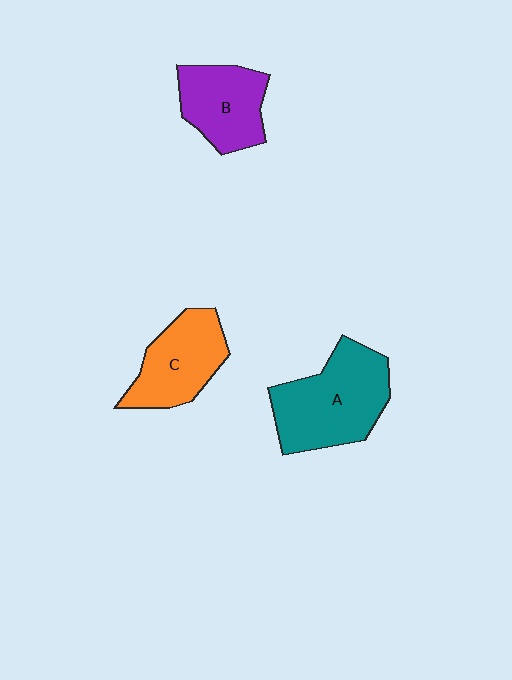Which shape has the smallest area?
Shape B (purple).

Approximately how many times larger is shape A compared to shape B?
Approximately 1.5 times.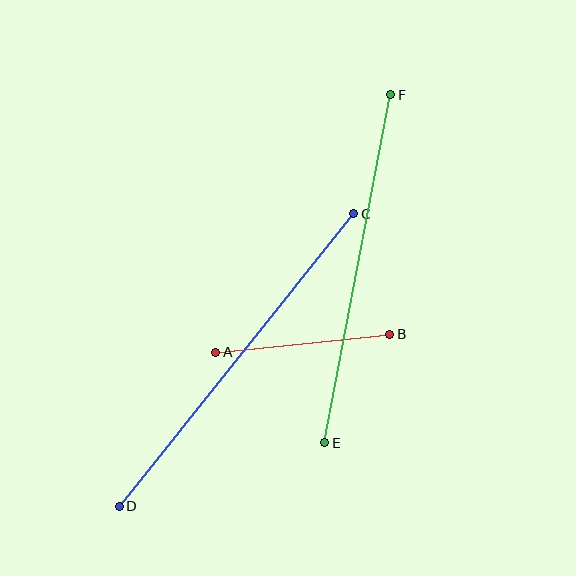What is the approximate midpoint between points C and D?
The midpoint is at approximately (237, 360) pixels.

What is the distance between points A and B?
The distance is approximately 175 pixels.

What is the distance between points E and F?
The distance is approximately 355 pixels.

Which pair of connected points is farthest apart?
Points C and D are farthest apart.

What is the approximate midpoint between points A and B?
The midpoint is at approximately (303, 343) pixels.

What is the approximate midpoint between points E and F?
The midpoint is at approximately (358, 269) pixels.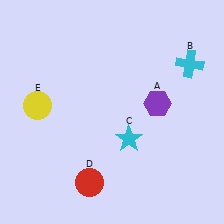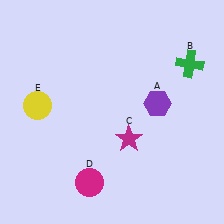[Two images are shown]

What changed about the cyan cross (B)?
In Image 1, B is cyan. In Image 2, it changed to green.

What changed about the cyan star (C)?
In Image 1, C is cyan. In Image 2, it changed to magenta.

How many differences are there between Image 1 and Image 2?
There are 3 differences between the two images.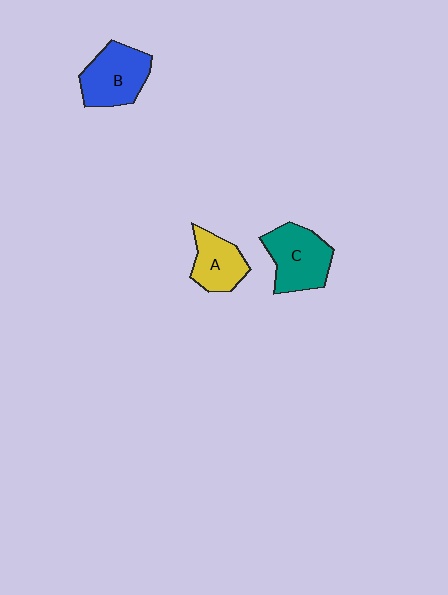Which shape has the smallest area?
Shape A (yellow).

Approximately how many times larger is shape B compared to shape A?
Approximately 1.3 times.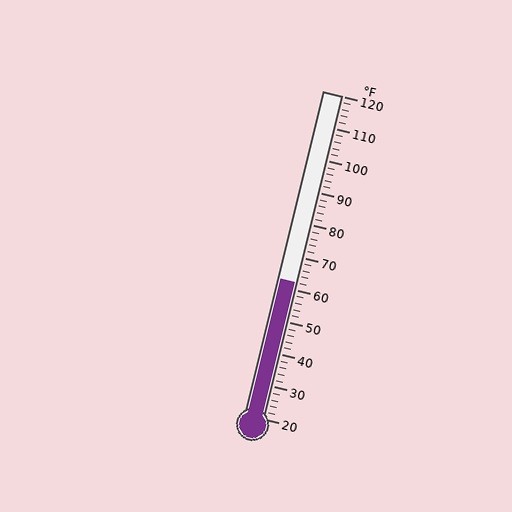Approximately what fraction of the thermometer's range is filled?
The thermometer is filled to approximately 40% of its range.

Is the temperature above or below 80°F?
The temperature is below 80°F.